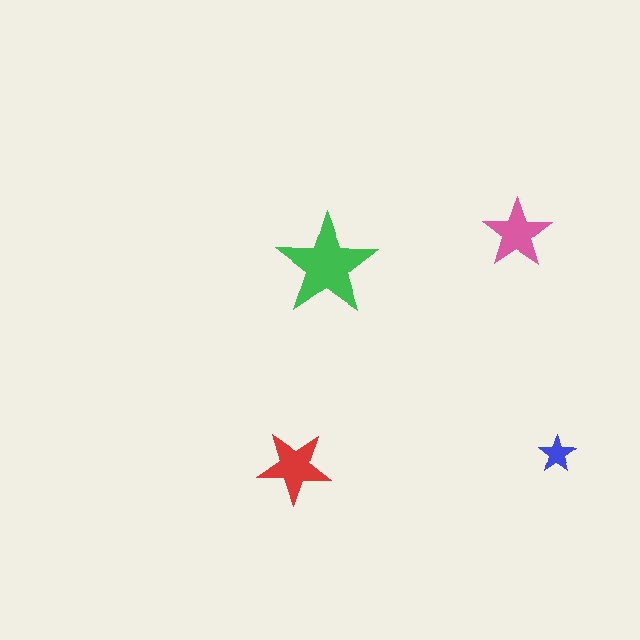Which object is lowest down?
The red star is bottommost.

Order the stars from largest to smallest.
the green one, the red one, the pink one, the blue one.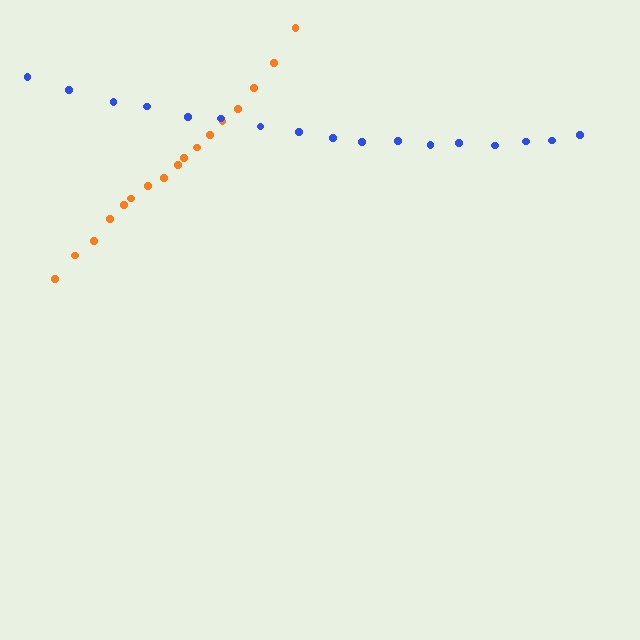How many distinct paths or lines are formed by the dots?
There are 2 distinct paths.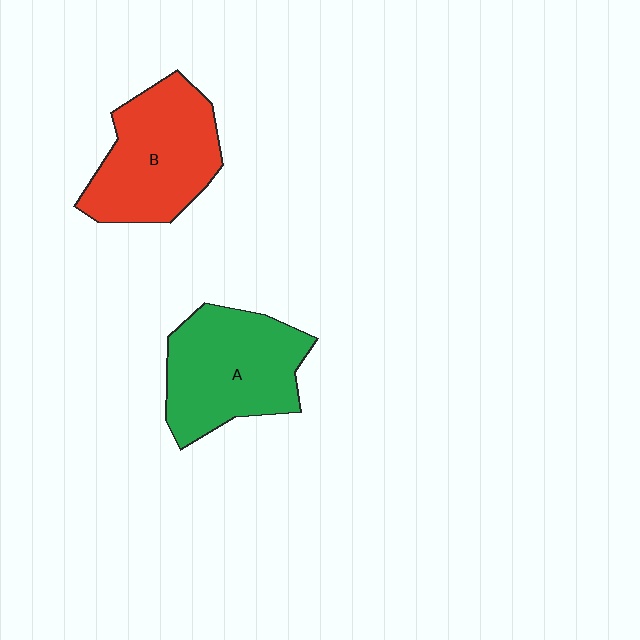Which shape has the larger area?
Shape A (green).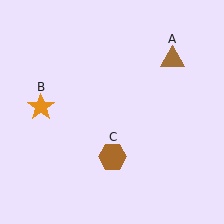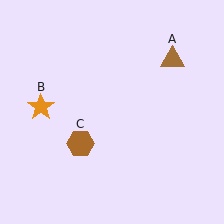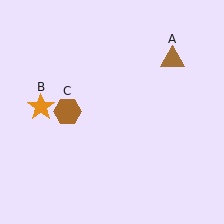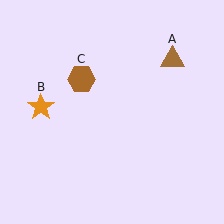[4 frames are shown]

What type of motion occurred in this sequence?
The brown hexagon (object C) rotated clockwise around the center of the scene.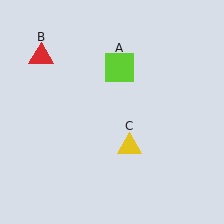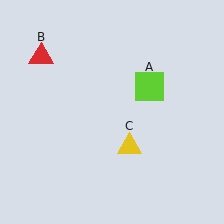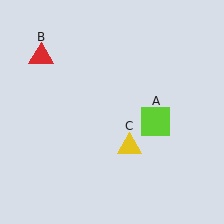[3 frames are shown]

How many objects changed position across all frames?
1 object changed position: lime square (object A).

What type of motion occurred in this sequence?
The lime square (object A) rotated clockwise around the center of the scene.